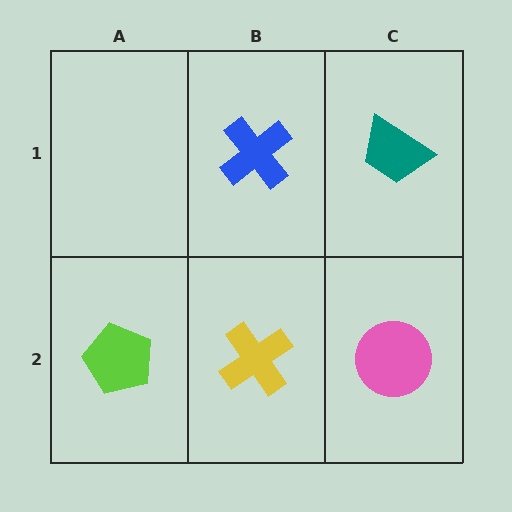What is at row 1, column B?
A blue cross.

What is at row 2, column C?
A pink circle.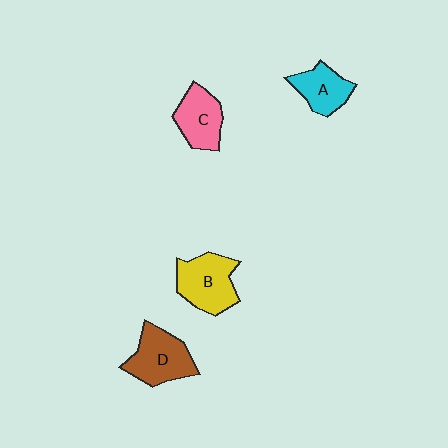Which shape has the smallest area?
Shape A (cyan).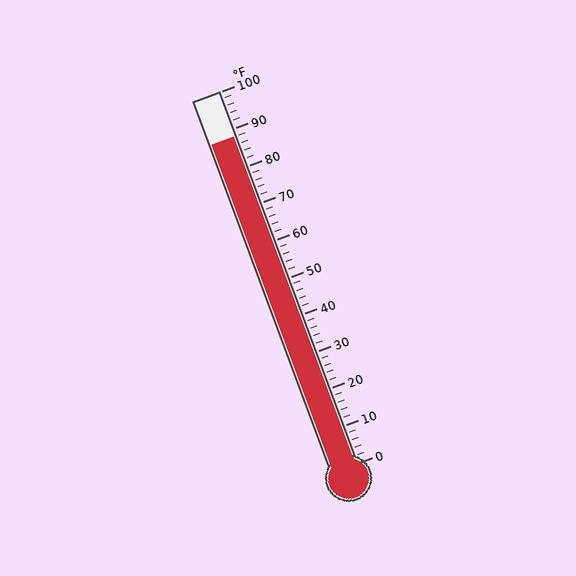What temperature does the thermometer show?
The thermometer shows approximately 88°F.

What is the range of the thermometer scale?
The thermometer scale ranges from 0°F to 100°F.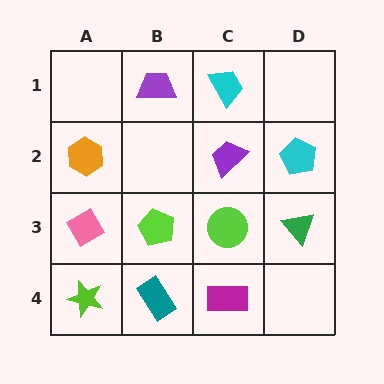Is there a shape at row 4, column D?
No, that cell is empty.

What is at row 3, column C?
A lime circle.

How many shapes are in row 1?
2 shapes.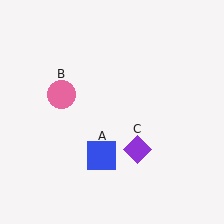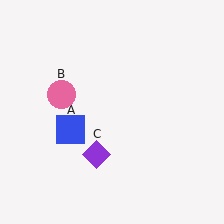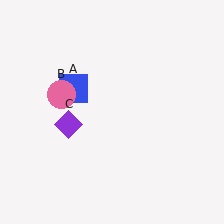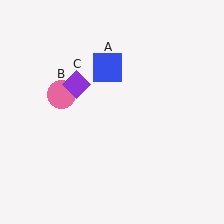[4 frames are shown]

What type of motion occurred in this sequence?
The blue square (object A), purple diamond (object C) rotated clockwise around the center of the scene.